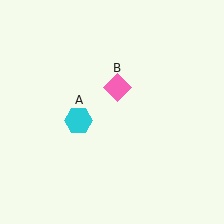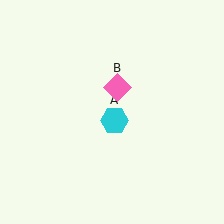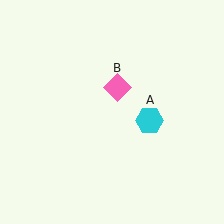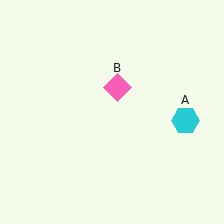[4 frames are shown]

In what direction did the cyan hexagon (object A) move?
The cyan hexagon (object A) moved right.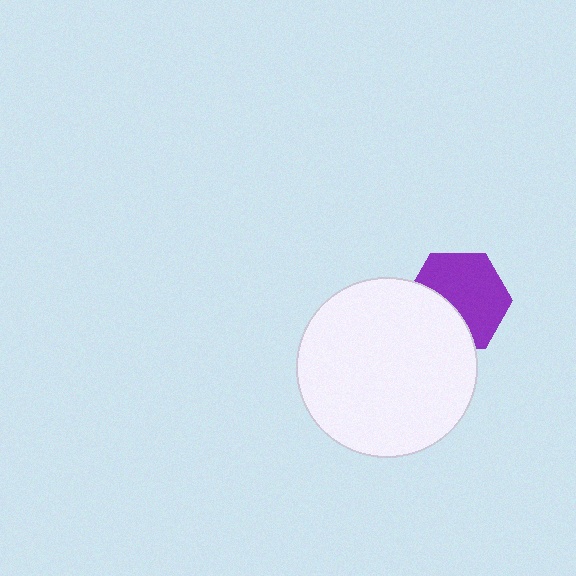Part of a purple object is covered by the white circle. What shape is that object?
It is a hexagon.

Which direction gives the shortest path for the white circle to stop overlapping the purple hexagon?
Moving toward the lower-left gives the shortest separation.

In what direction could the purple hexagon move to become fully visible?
The purple hexagon could move toward the upper-right. That would shift it out from behind the white circle entirely.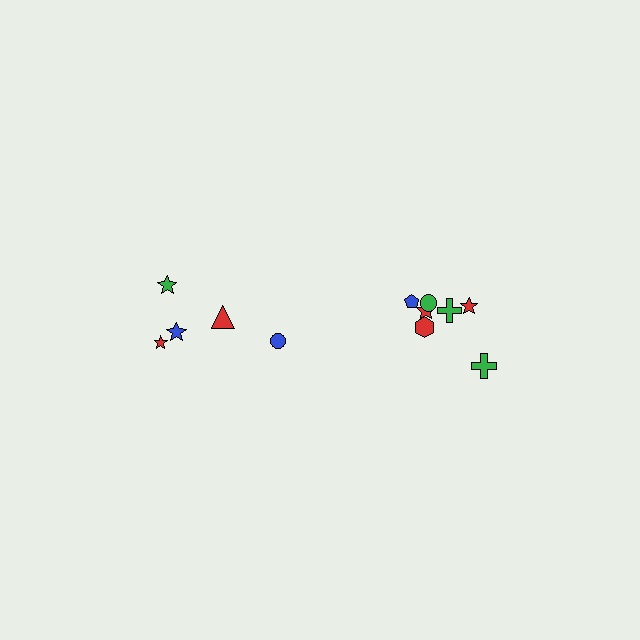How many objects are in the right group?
There are 7 objects.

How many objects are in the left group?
There are 5 objects.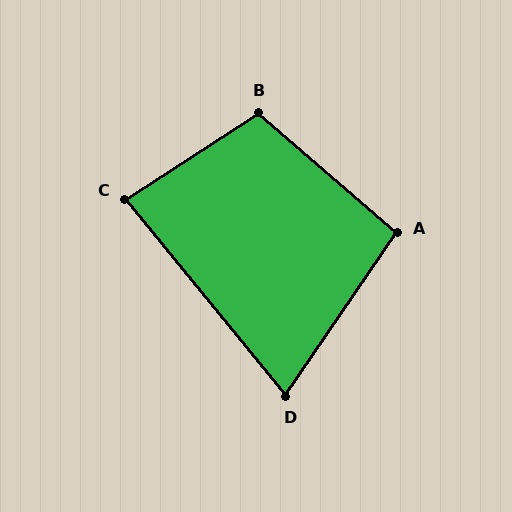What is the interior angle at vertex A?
Approximately 96 degrees (obtuse).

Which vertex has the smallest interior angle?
D, at approximately 74 degrees.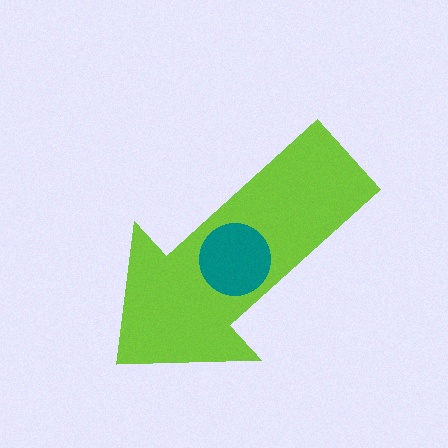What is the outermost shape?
The lime arrow.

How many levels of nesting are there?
2.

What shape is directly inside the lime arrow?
The teal circle.